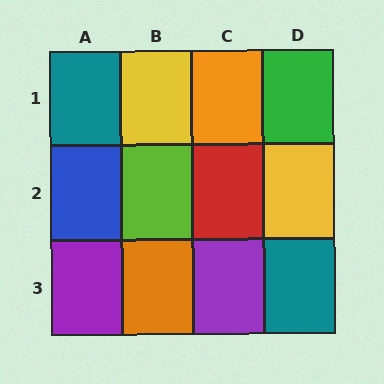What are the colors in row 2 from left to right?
Blue, lime, red, yellow.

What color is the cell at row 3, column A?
Purple.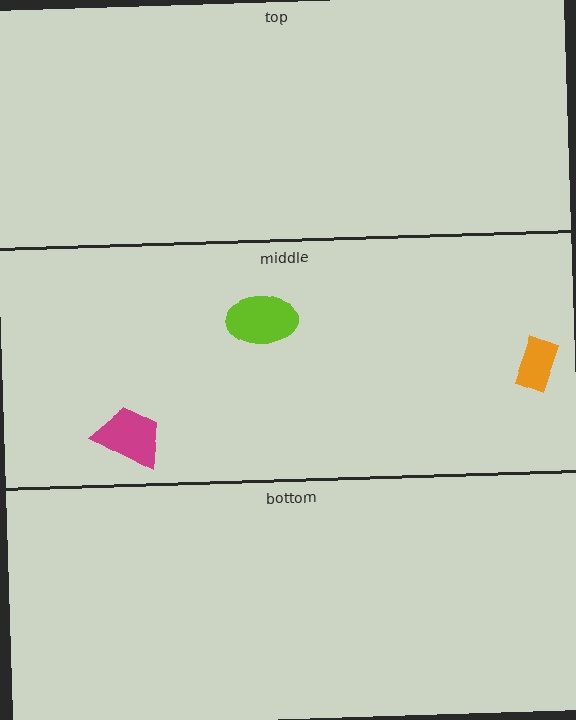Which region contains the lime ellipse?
The middle region.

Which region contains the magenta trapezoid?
The middle region.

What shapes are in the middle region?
The magenta trapezoid, the orange rectangle, the lime ellipse.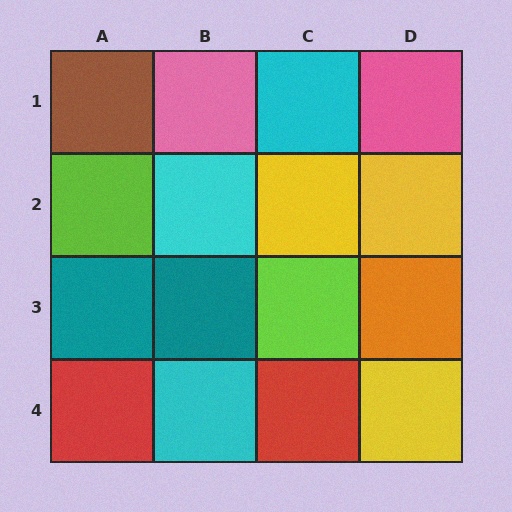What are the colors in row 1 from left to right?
Brown, pink, cyan, pink.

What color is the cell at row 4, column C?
Red.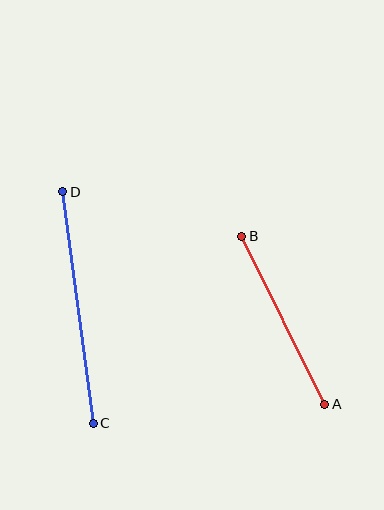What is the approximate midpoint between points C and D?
The midpoint is at approximately (78, 308) pixels.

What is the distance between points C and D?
The distance is approximately 234 pixels.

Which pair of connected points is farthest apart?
Points C and D are farthest apart.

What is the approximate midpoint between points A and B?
The midpoint is at approximately (283, 320) pixels.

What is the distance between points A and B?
The distance is approximately 188 pixels.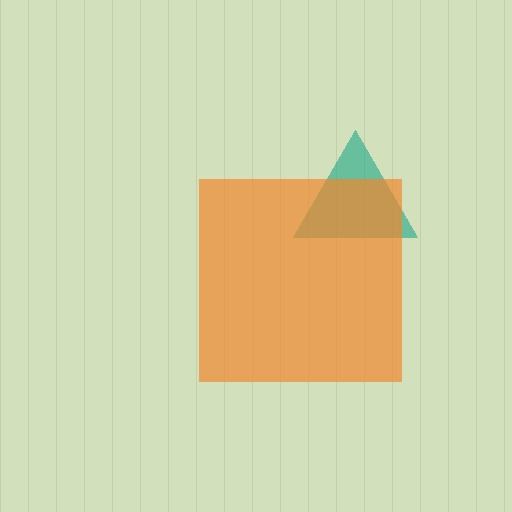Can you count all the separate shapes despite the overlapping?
Yes, there are 2 separate shapes.